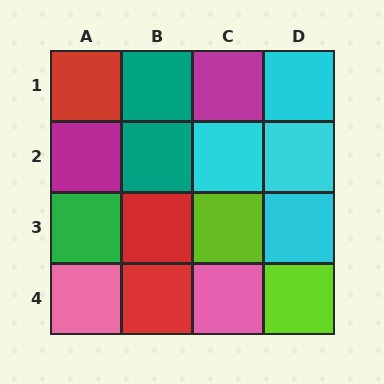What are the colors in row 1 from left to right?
Red, teal, magenta, cyan.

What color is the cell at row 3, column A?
Green.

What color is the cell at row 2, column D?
Cyan.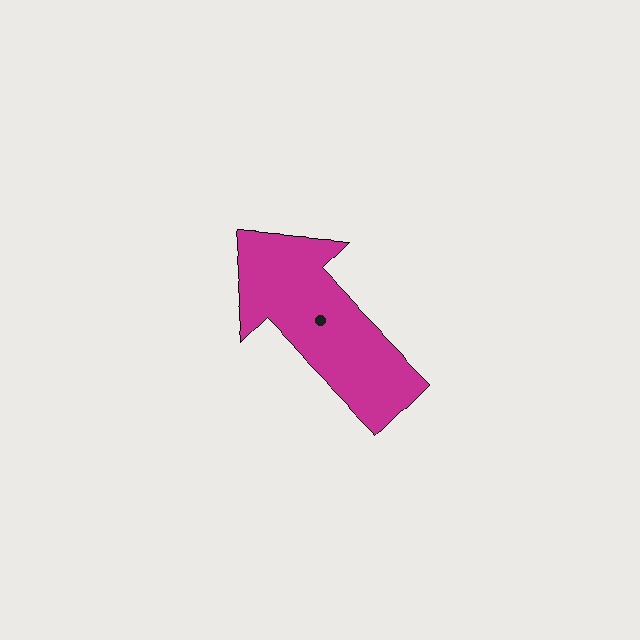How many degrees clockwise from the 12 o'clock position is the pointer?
Approximately 316 degrees.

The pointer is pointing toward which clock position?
Roughly 11 o'clock.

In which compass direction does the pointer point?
Northwest.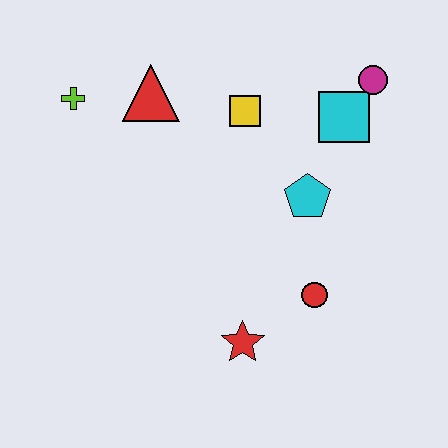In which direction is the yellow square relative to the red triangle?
The yellow square is to the right of the red triangle.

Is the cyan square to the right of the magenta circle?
No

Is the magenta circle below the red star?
No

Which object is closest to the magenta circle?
The cyan square is closest to the magenta circle.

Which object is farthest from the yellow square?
The red star is farthest from the yellow square.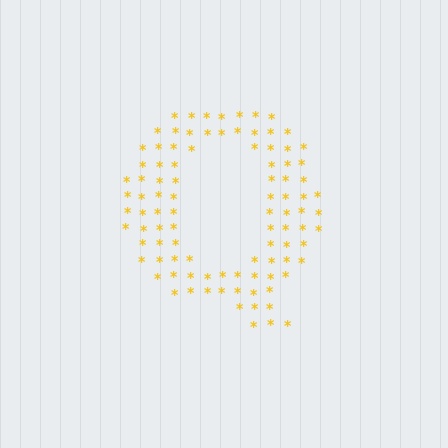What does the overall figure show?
The overall figure shows the letter Q.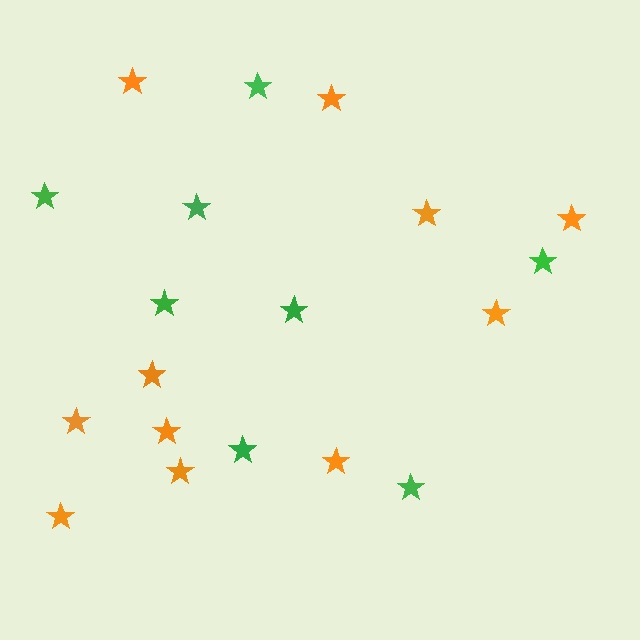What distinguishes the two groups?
There are 2 groups: one group of green stars (8) and one group of orange stars (11).